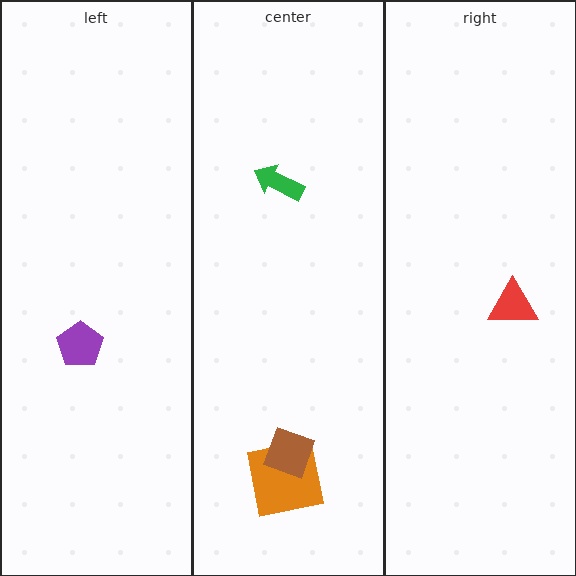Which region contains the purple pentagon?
The left region.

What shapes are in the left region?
The purple pentagon.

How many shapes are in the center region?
3.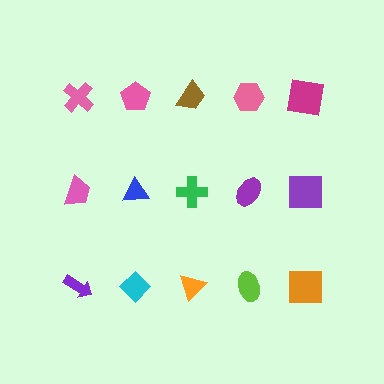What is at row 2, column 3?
A green cross.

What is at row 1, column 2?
A pink pentagon.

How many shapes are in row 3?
5 shapes.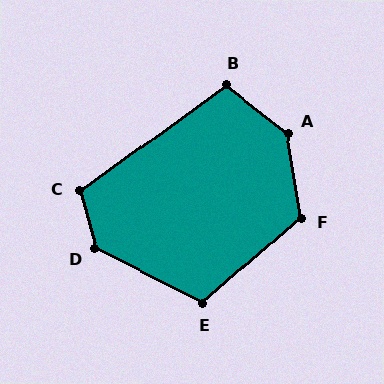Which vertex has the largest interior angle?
A, at approximately 137 degrees.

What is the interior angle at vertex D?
Approximately 132 degrees (obtuse).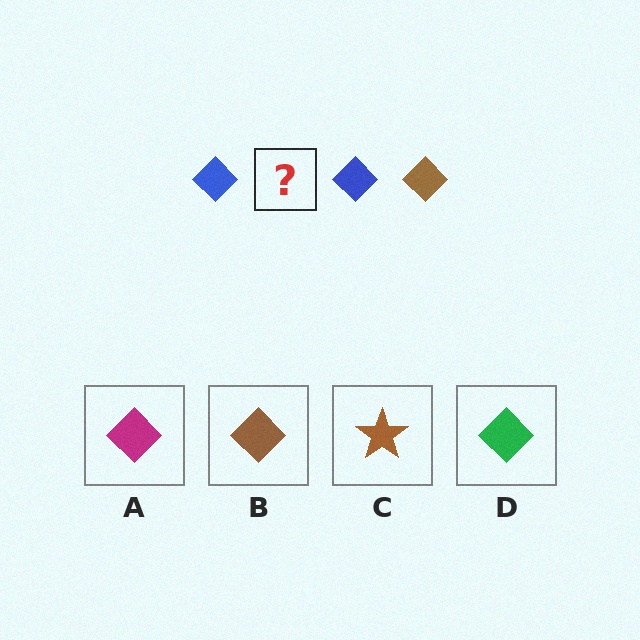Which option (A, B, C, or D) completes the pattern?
B.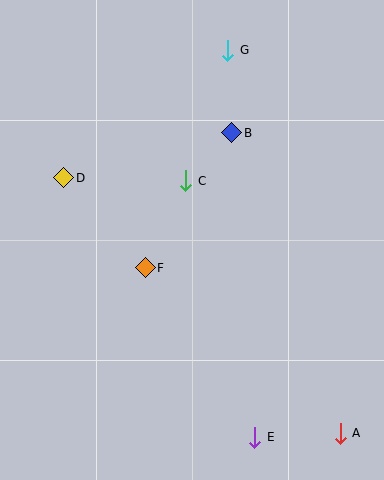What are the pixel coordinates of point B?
Point B is at (232, 133).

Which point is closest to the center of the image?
Point F at (145, 268) is closest to the center.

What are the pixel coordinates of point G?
Point G is at (228, 50).